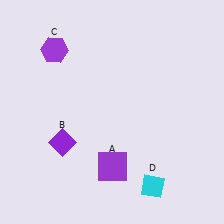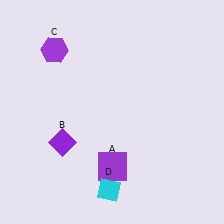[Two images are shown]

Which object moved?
The cyan diamond (D) moved left.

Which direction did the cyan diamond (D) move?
The cyan diamond (D) moved left.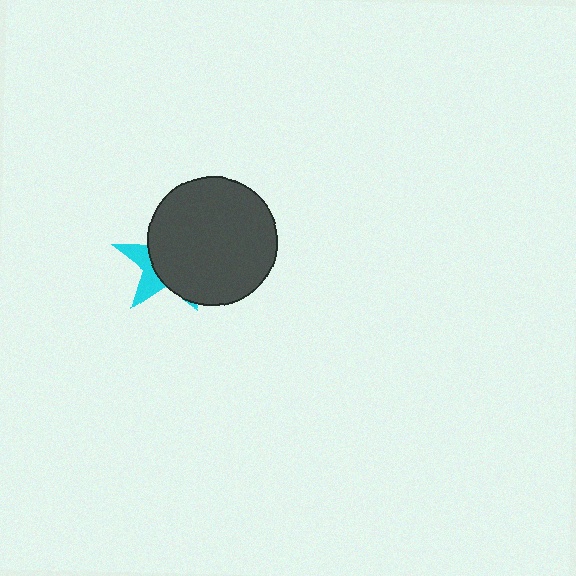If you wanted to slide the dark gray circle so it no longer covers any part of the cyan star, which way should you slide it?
Slide it right — that is the most direct way to separate the two shapes.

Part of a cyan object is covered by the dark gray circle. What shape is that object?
It is a star.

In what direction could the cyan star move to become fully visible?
The cyan star could move left. That would shift it out from behind the dark gray circle entirely.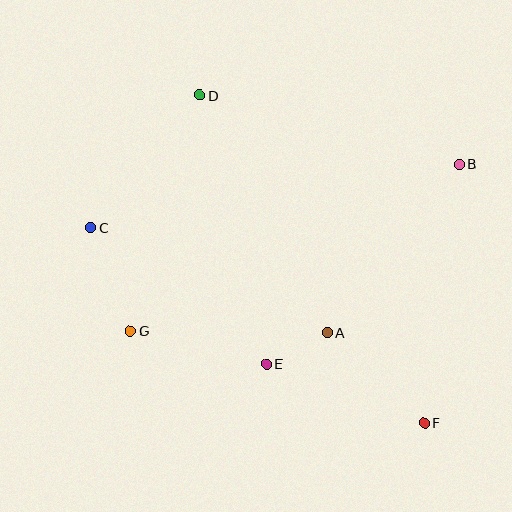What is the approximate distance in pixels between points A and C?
The distance between A and C is approximately 258 pixels.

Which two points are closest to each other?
Points A and E are closest to each other.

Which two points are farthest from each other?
Points D and F are farthest from each other.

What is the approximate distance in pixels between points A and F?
The distance between A and F is approximately 133 pixels.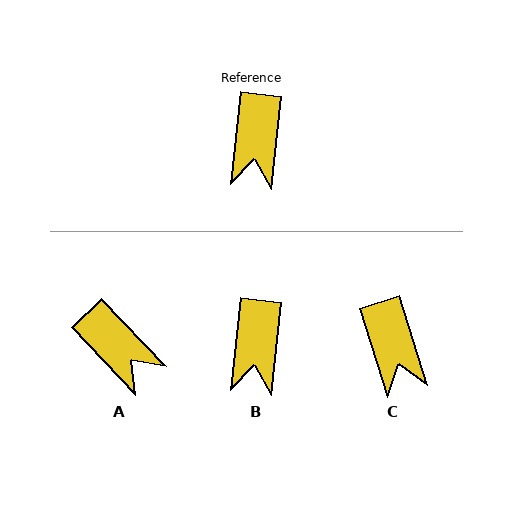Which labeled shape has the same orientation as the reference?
B.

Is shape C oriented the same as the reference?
No, it is off by about 23 degrees.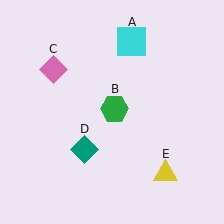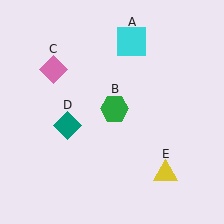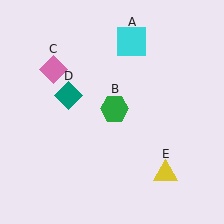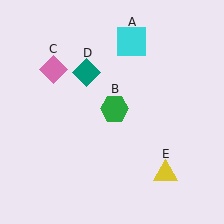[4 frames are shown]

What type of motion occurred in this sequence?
The teal diamond (object D) rotated clockwise around the center of the scene.